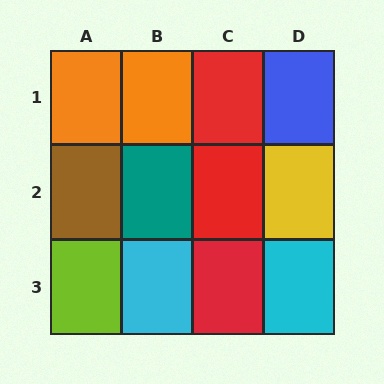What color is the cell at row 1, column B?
Orange.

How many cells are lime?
1 cell is lime.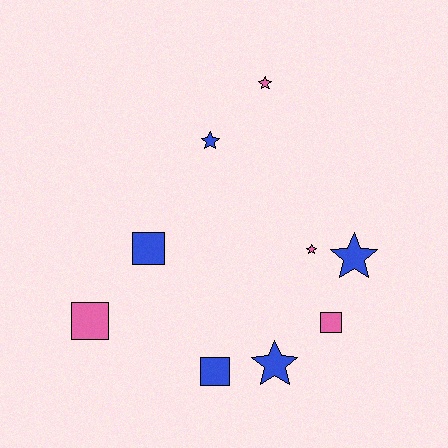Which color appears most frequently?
Blue, with 5 objects.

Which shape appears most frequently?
Star, with 5 objects.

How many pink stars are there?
There are 2 pink stars.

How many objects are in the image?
There are 9 objects.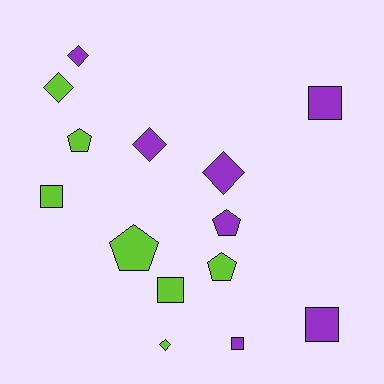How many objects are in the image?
There are 14 objects.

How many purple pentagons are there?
There is 1 purple pentagon.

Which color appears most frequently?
Purple, with 7 objects.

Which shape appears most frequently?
Square, with 5 objects.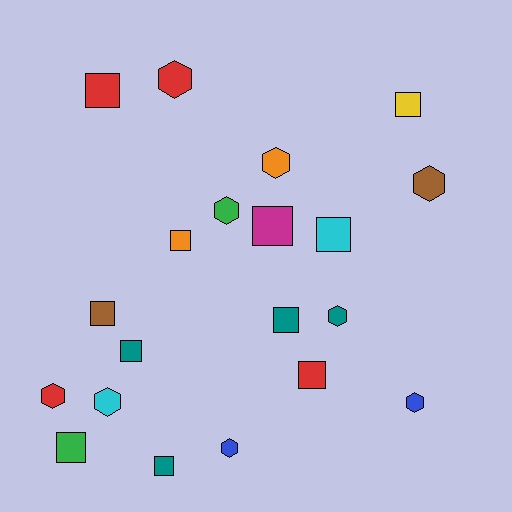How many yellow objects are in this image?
There is 1 yellow object.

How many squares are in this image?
There are 11 squares.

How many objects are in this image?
There are 20 objects.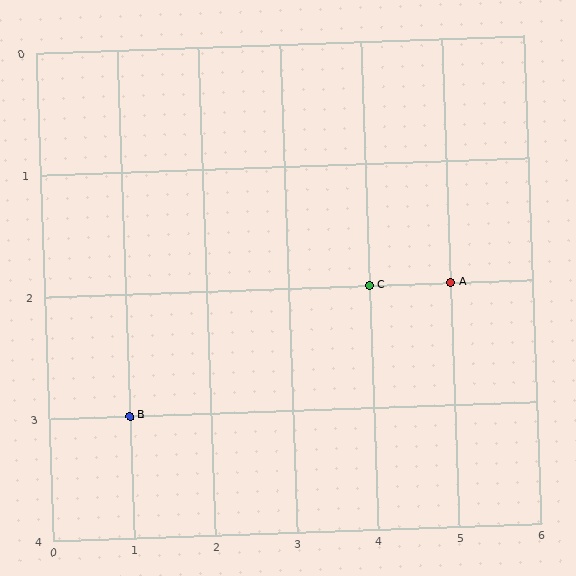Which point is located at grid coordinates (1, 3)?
Point B is at (1, 3).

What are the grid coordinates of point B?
Point B is at grid coordinates (1, 3).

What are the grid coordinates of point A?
Point A is at grid coordinates (5, 2).